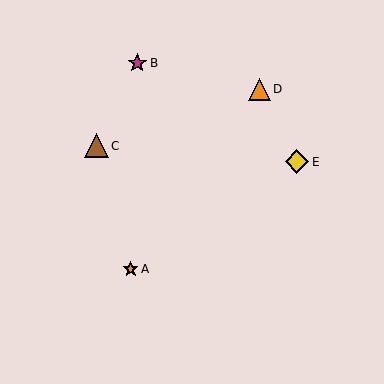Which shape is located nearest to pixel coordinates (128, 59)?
The magenta star (labeled B) at (137, 63) is nearest to that location.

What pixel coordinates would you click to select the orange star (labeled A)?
Click at (131, 269) to select the orange star A.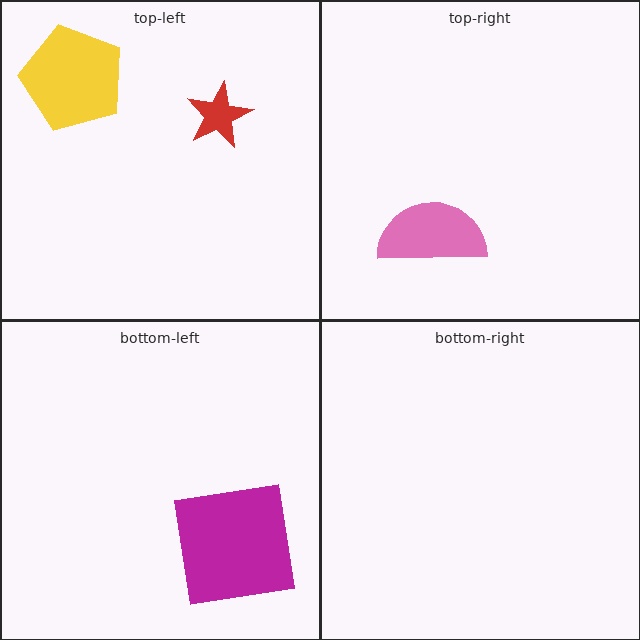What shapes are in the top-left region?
The yellow pentagon, the red star.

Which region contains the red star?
The top-left region.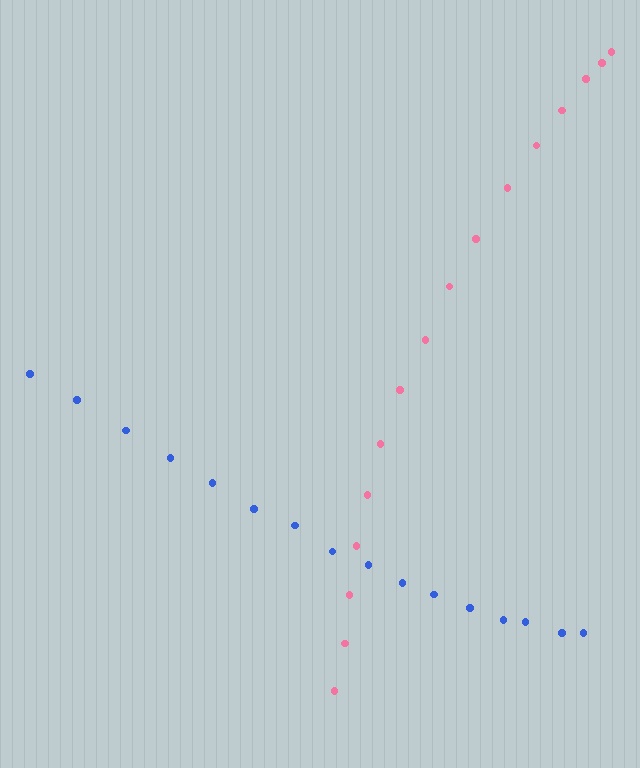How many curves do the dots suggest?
There are 2 distinct paths.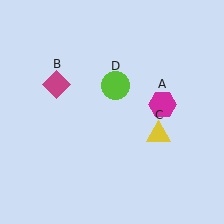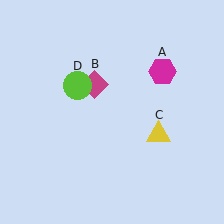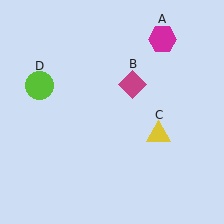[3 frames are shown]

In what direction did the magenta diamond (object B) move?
The magenta diamond (object B) moved right.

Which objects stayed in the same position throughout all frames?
Yellow triangle (object C) remained stationary.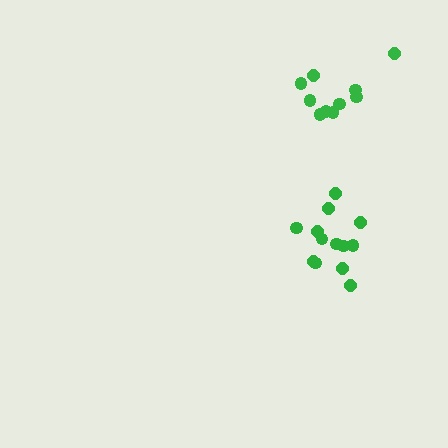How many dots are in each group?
Group 1: 13 dots, Group 2: 10 dots (23 total).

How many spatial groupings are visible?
There are 2 spatial groupings.